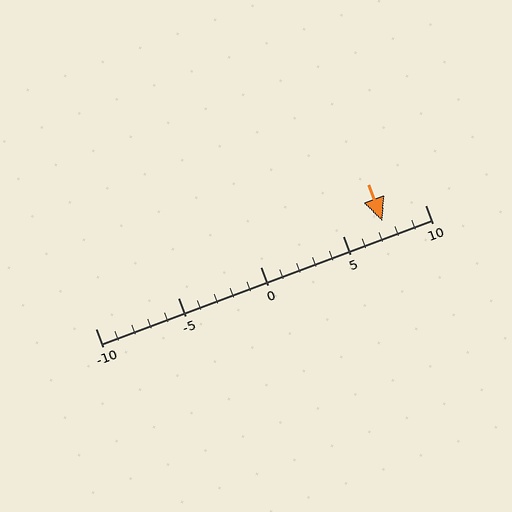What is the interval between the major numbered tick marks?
The major tick marks are spaced 5 units apart.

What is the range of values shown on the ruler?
The ruler shows values from -10 to 10.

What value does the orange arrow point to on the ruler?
The orange arrow points to approximately 7.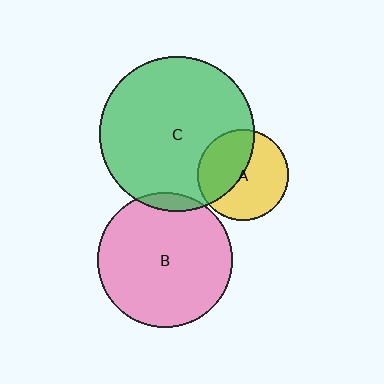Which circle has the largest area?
Circle C (green).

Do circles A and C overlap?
Yes.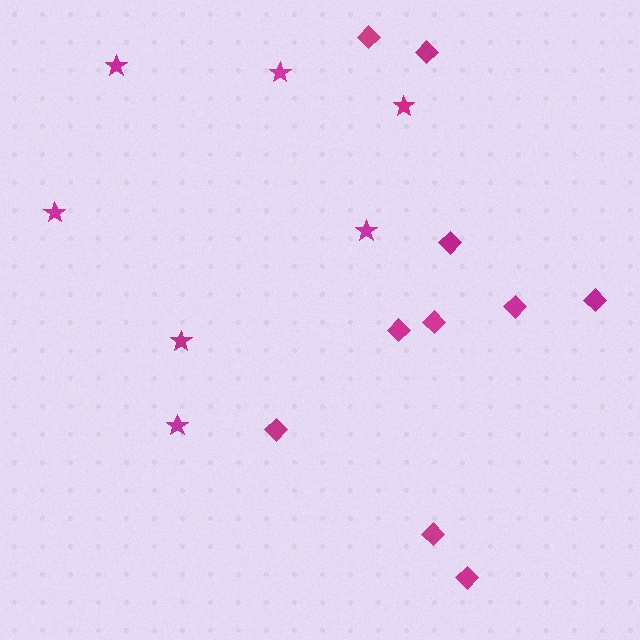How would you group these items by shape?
There are 2 groups: one group of stars (7) and one group of diamonds (10).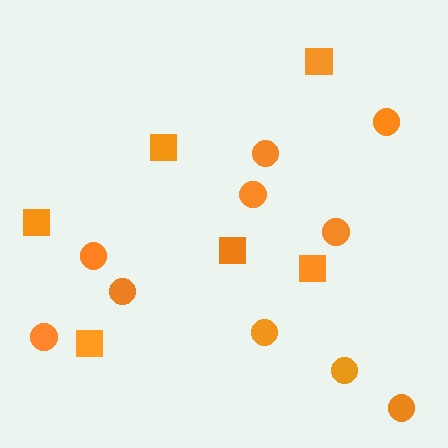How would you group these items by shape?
There are 2 groups: one group of circles (10) and one group of squares (6).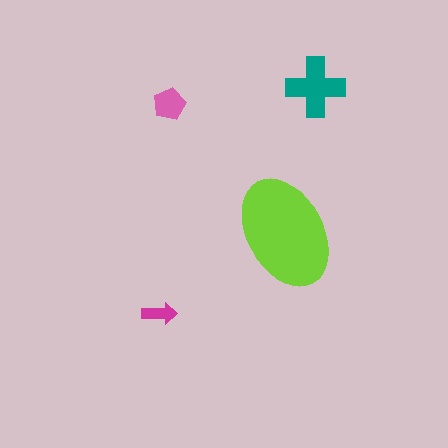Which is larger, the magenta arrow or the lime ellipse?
The lime ellipse.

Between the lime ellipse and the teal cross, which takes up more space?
The lime ellipse.